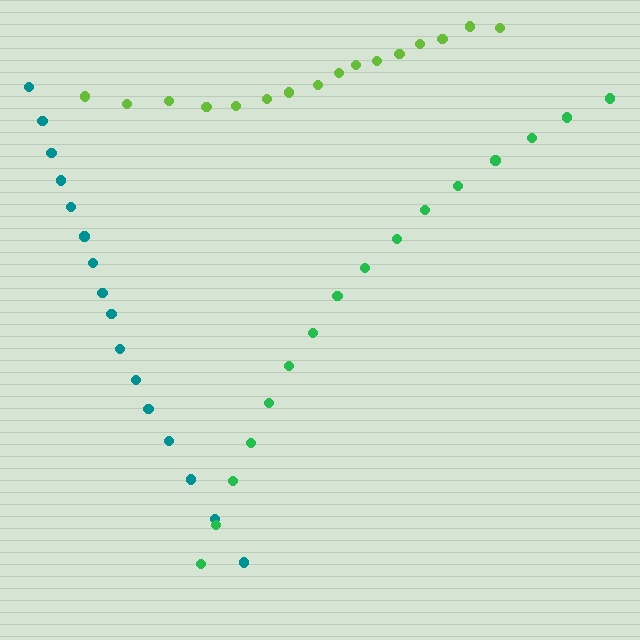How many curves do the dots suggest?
There are 3 distinct paths.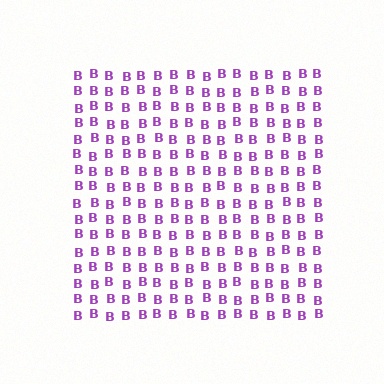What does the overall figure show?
The overall figure shows a square.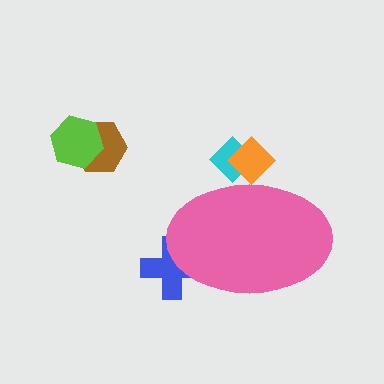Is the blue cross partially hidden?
Yes, the blue cross is partially hidden behind the pink ellipse.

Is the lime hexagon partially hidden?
No, the lime hexagon is fully visible.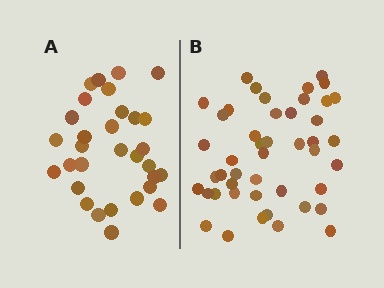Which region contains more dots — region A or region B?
Region B (the right region) has more dots.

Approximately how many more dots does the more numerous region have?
Region B has approximately 15 more dots than region A.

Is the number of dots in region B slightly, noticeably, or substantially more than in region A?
Region B has substantially more. The ratio is roughly 1.5 to 1.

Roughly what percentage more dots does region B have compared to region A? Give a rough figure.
About 50% more.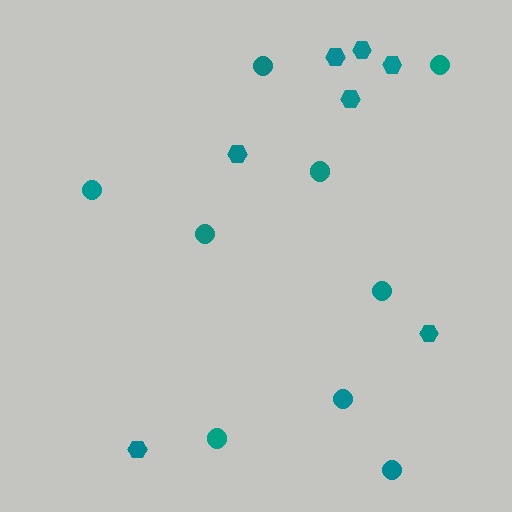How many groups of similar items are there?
There are 2 groups: one group of circles (9) and one group of hexagons (7).